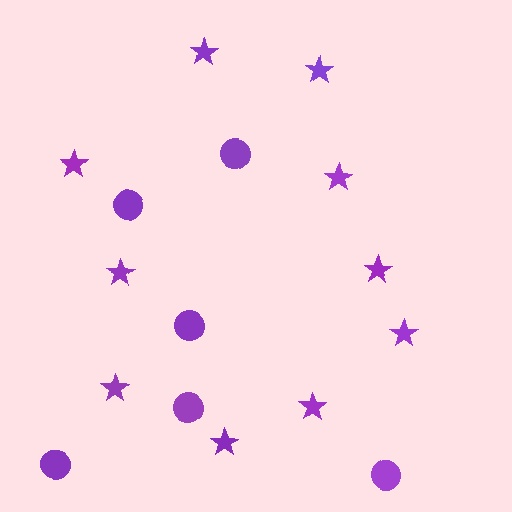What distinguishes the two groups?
There are 2 groups: one group of circles (6) and one group of stars (10).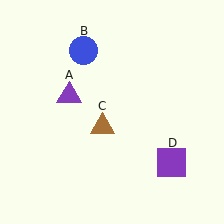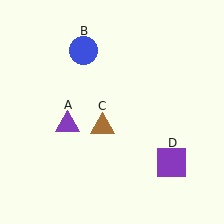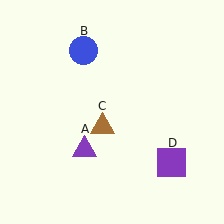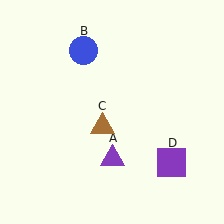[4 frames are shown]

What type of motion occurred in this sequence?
The purple triangle (object A) rotated counterclockwise around the center of the scene.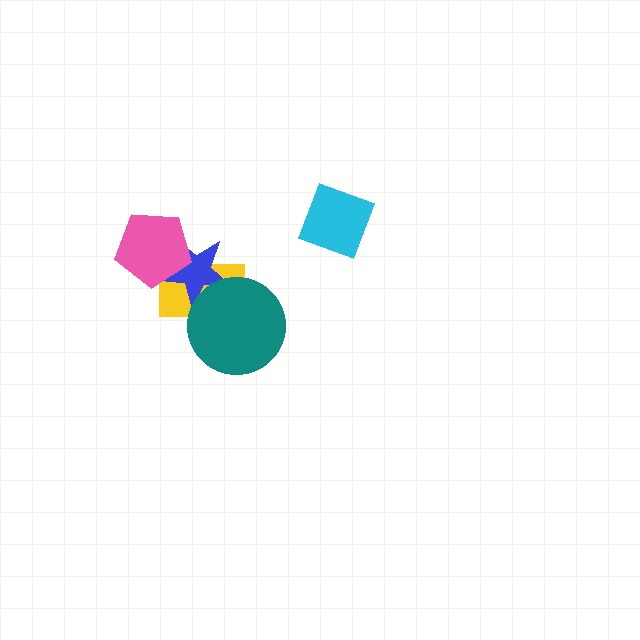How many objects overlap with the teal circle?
2 objects overlap with the teal circle.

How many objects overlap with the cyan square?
0 objects overlap with the cyan square.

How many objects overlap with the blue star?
3 objects overlap with the blue star.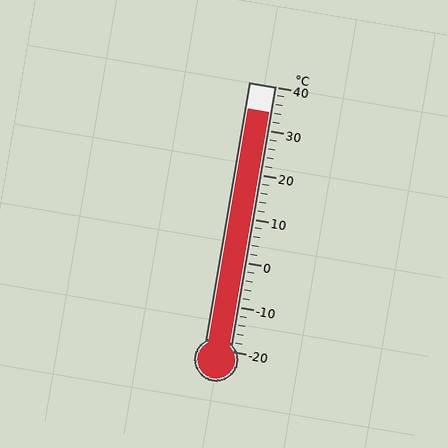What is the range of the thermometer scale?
The thermometer scale ranges from -20°C to 40°C.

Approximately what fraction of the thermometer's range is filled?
The thermometer is filled to approximately 90% of its range.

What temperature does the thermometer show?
The thermometer shows approximately 34°C.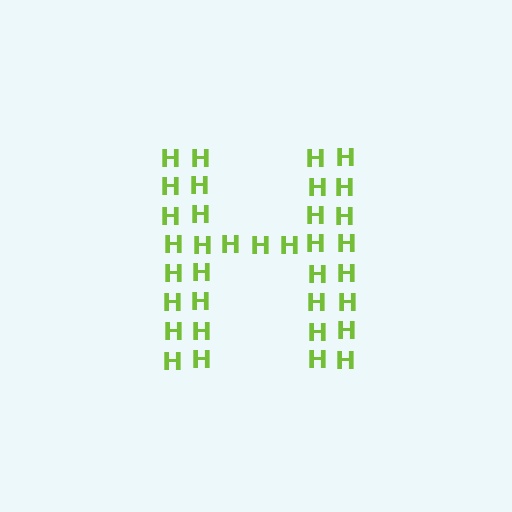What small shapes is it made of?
It is made of small letter H's.